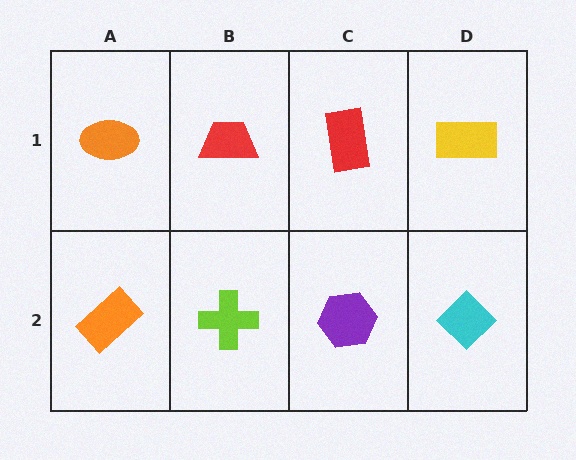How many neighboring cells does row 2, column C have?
3.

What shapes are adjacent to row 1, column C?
A purple hexagon (row 2, column C), a red trapezoid (row 1, column B), a yellow rectangle (row 1, column D).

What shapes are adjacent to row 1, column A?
An orange rectangle (row 2, column A), a red trapezoid (row 1, column B).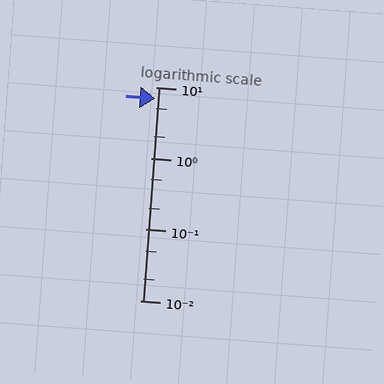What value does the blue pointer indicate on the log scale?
The pointer indicates approximately 6.9.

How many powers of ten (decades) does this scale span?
The scale spans 3 decades, from 0.01 to 10.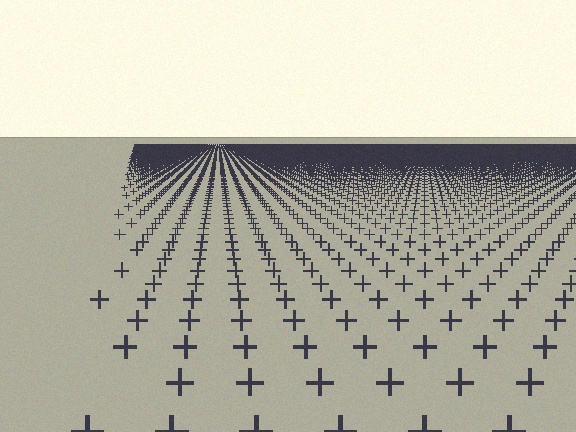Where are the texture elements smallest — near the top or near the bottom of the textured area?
Near the top.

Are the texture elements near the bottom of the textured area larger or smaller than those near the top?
Larger. Near the bottom, elements are closer to the viewer and appear at a bigger on-screen size.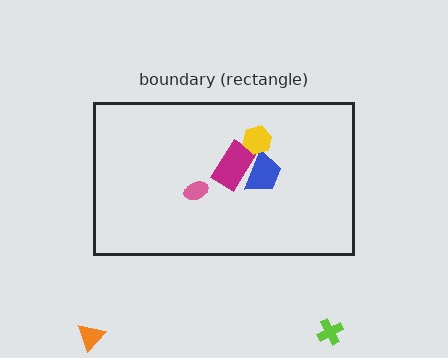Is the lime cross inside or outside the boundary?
Outside.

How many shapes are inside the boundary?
4 inside, 2 outside.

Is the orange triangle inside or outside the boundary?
Outside.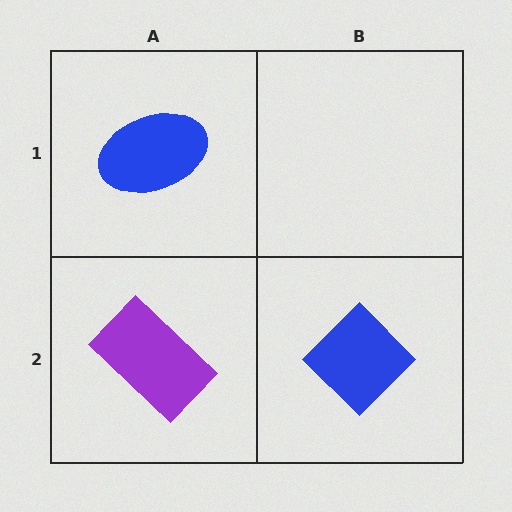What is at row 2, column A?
A purple rectangle.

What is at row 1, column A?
A blue ellipse.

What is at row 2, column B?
A blue diamond.